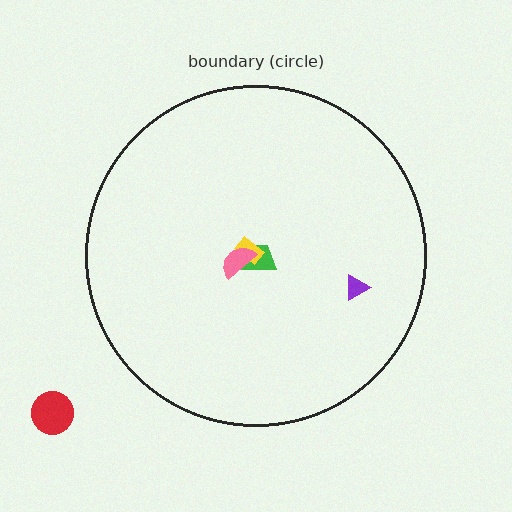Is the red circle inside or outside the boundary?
Outside.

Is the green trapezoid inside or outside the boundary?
Inside.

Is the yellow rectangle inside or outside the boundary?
Inside.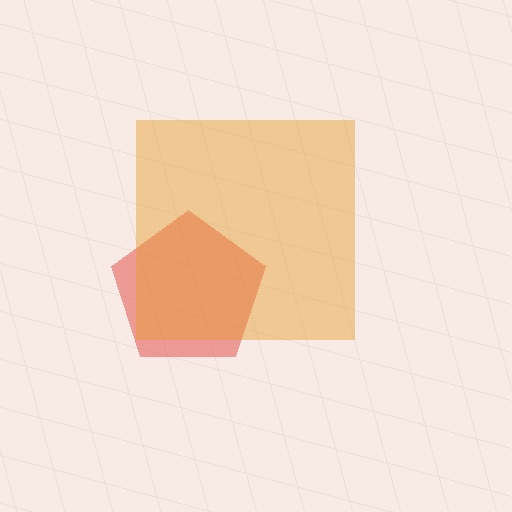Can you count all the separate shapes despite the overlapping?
Yes, there are 2 separate shapes.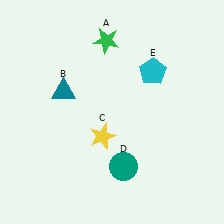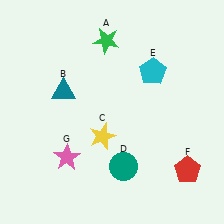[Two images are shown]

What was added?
A red pentagon (F), a pink star (G) were added in Image 2.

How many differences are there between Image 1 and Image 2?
There are 2 differences between the two images.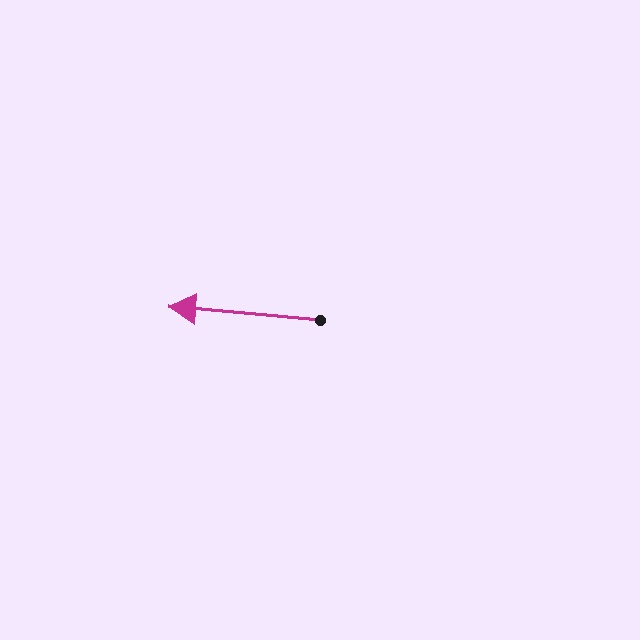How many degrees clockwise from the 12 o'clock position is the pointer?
Approximately 275 degrees.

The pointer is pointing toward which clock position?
Roughly 9 o'clock.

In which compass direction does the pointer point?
West.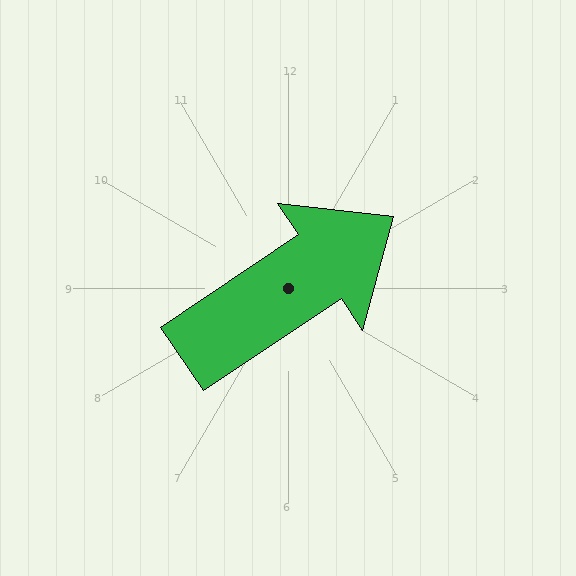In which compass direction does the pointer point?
Northeast.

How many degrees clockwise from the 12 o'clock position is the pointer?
Approximately 56 degrees.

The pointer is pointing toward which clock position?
Roughly 2 o'clock.